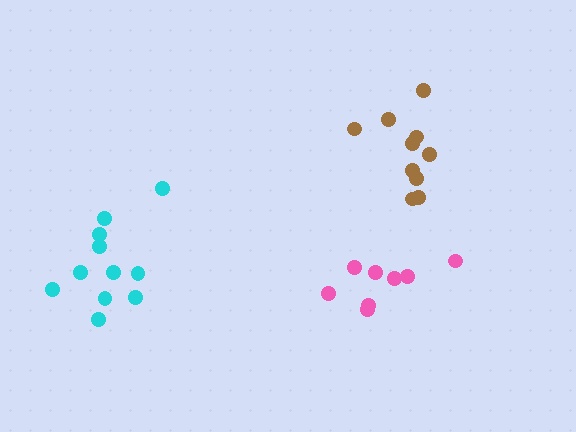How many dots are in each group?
Group 1: 10 dots, Group 2: 11 dots, Group 3: 8 dots (29 total).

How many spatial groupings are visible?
There are 3 spatial groupings.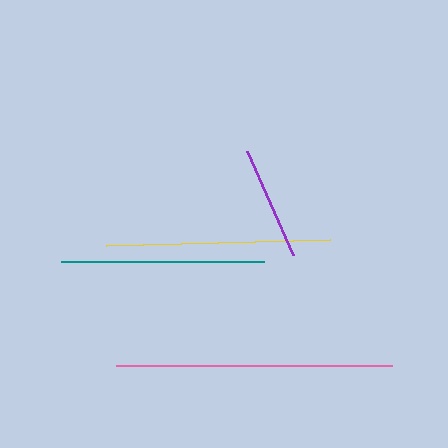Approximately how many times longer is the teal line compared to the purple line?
The teal line is approximately 1.8 times the length of the purple line.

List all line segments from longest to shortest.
From longest to shortest: pink, yellow, teal, purple.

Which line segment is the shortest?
The purple line is the shortest at approximately 114 pixels.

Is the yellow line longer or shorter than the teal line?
The yellow line is longer than the teal line.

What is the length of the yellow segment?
The yellow segment is approximately 225 pixels long.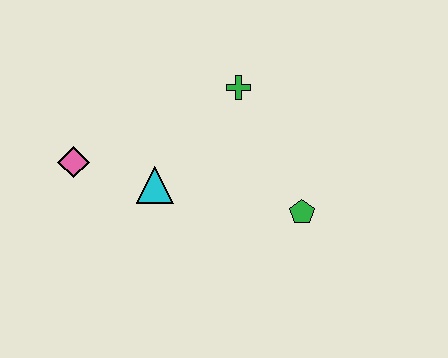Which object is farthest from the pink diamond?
The green pentagon is farthest from the pink diamond.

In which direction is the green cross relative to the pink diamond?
The green cross is to the right of the pink diamond.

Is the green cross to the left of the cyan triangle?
No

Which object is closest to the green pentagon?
The green cross is closest to the green pentagon.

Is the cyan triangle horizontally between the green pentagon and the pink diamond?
Yes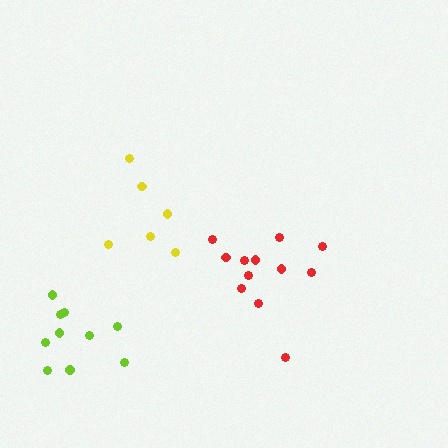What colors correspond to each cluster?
The clusters are colored: yellow, red, lime.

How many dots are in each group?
Group 1: 6 dots, Group 2: 12 dots, Group 3: 10 dots (28 total).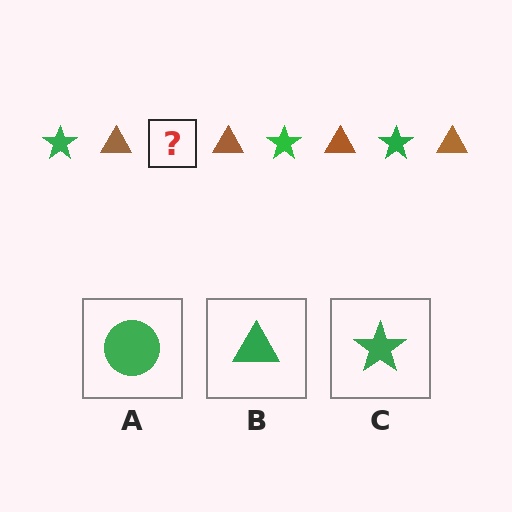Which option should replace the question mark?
Option C.